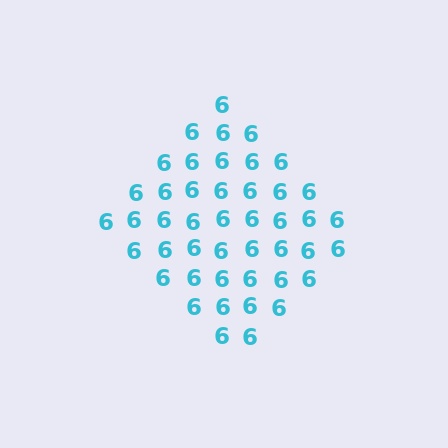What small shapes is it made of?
It is made of small digit 6's.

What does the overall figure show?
The overall figure shows a diamond.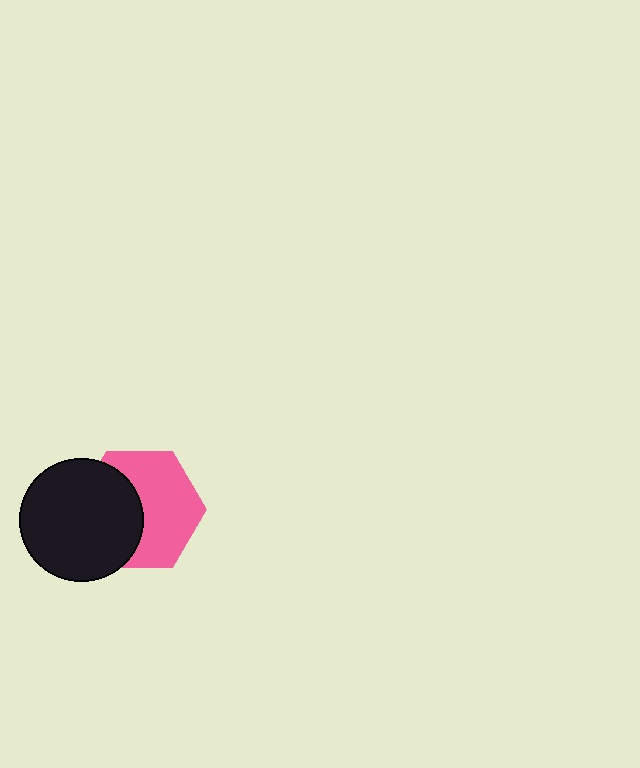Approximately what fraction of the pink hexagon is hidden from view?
Roughly 42% of the pink hexagon is hidden behind the black circle.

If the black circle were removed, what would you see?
You would see the complete pink hexagon.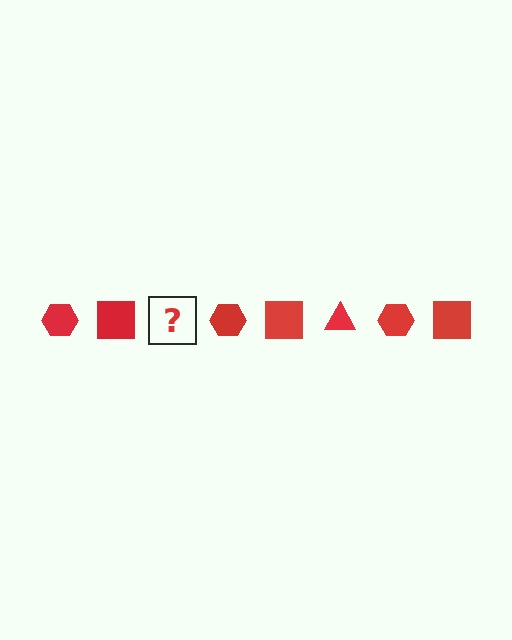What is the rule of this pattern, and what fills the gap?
The rule is that the pattern cycles through hexagon, square, triangle shapes in red. The gap should be filled with a red triangle.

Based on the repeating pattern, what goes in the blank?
The blank should be a red triangle.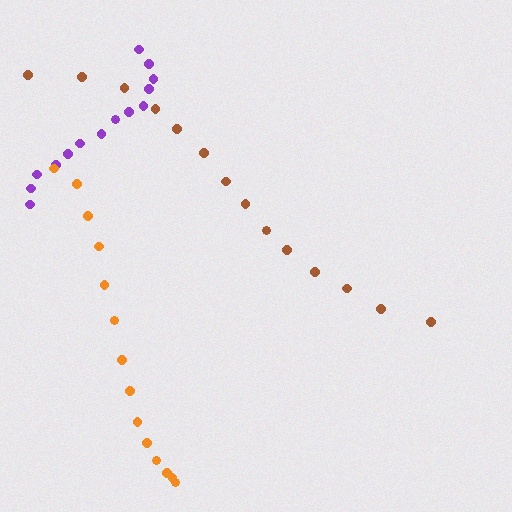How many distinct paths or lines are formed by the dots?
There are 3 distinct paths.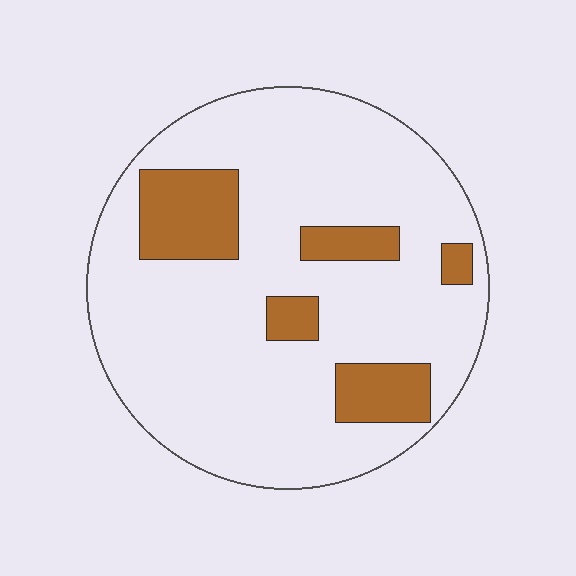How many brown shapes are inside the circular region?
5.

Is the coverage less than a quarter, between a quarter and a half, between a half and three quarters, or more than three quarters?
Less than a quarter.